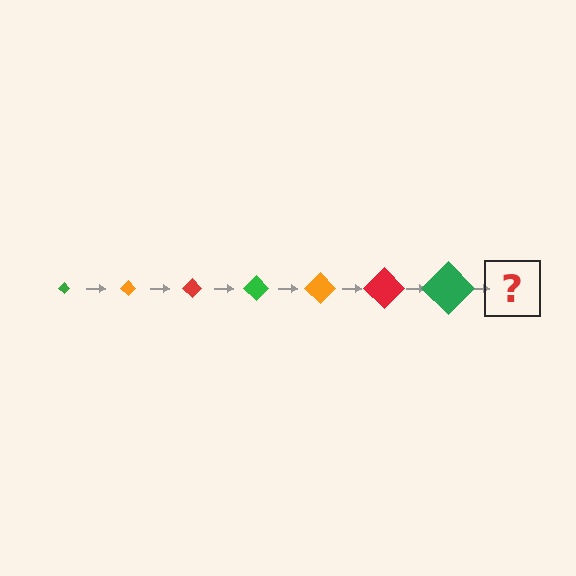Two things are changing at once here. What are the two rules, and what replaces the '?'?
The two rules are that the diamond grows larger each step and the color cycles through green, orange, and red. The '?' should be an orange diamond, larger than the previous one.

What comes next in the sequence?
The next element should be an orange diamond, larger than the previous one.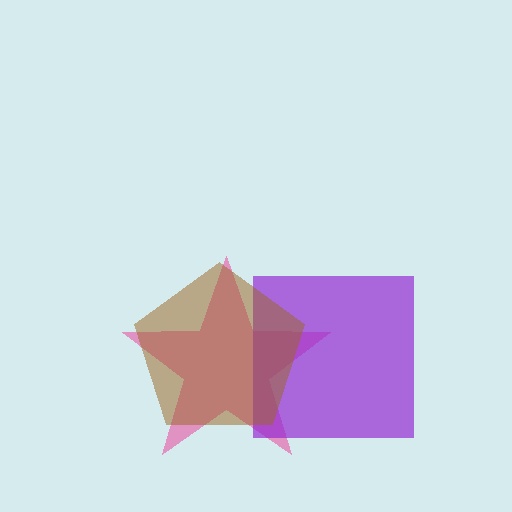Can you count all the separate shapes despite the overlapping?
Yes, there are 3 separate shapes.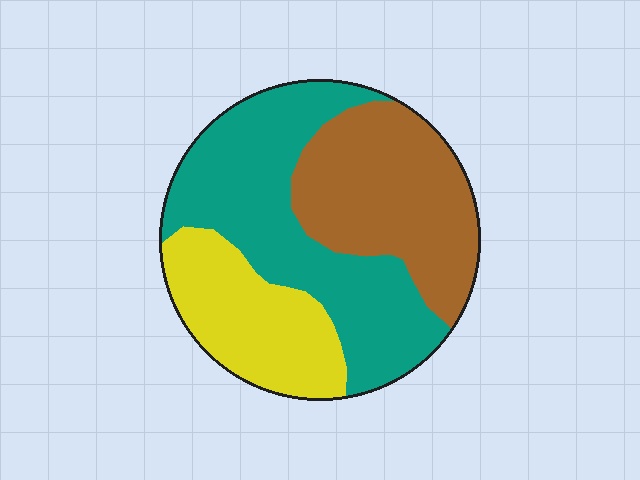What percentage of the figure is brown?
Brown takes up about one third (1/3) of the figure.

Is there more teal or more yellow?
Teal.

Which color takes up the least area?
Yellow, at roughly 25%.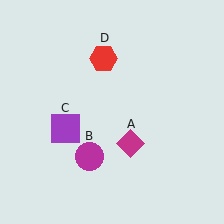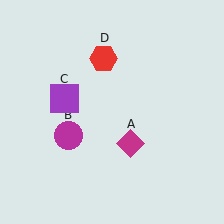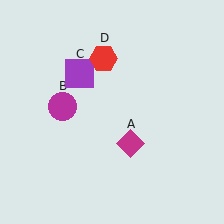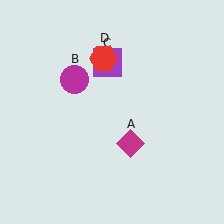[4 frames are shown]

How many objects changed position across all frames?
2 objects changed position: magenta circle (object B), purple square (object C).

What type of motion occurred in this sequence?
The magenta circle (object B), purple square (object C) rotated clockwise around the center of the scene.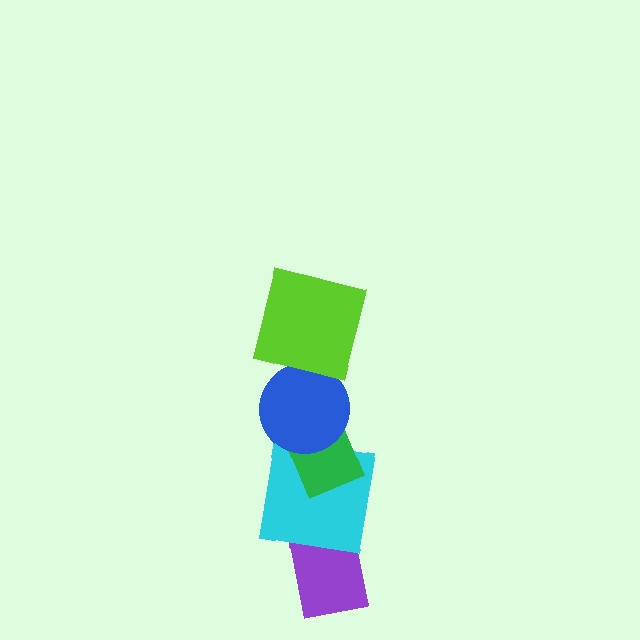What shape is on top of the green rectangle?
The blue circle is on top of the green rectangle.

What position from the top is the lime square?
The lime square is 1st from the top.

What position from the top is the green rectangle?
The green rectangle is 3rd from the top.